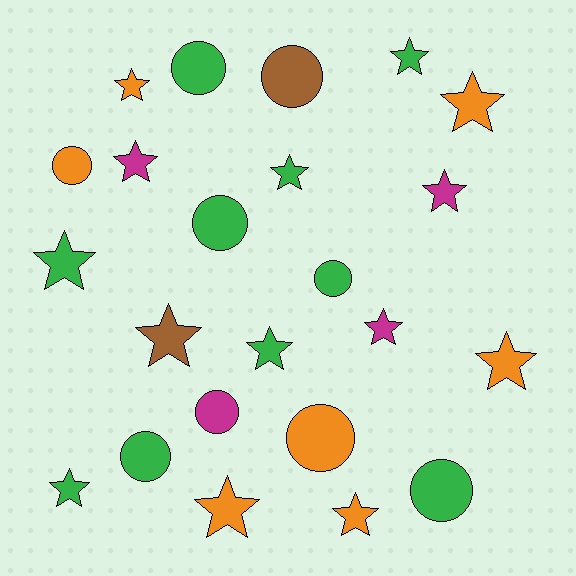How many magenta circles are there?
There is 1 magenta circle.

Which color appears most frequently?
Green, with 10 objects.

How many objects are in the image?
There are 23 objects.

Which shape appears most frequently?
Star, with 14 objects.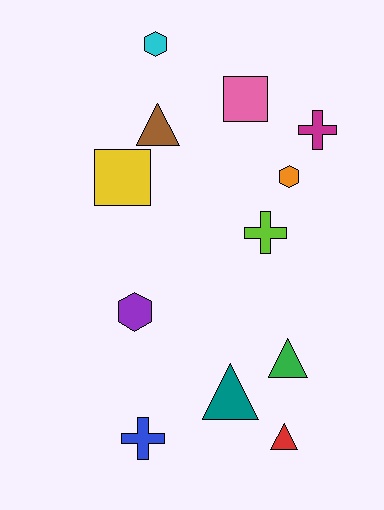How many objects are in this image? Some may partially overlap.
There are 12 objects.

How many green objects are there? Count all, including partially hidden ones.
There is 1 green object.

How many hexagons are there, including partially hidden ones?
There are 3 hexagons.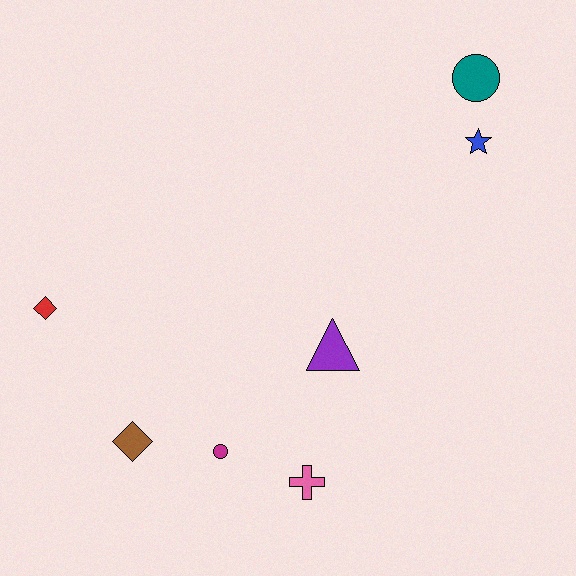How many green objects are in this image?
There are no green objects.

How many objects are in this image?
There are 7 objects.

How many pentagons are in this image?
There are no pentagons.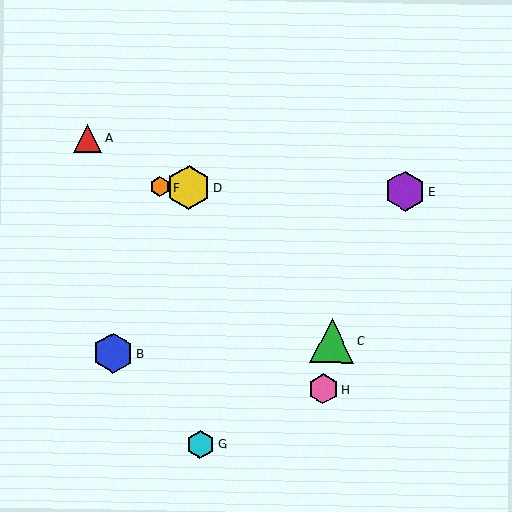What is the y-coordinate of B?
Object B is at y≈353.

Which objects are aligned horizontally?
Objects D, E, F are aligned horizontally.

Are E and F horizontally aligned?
Yes, both are at y≈191.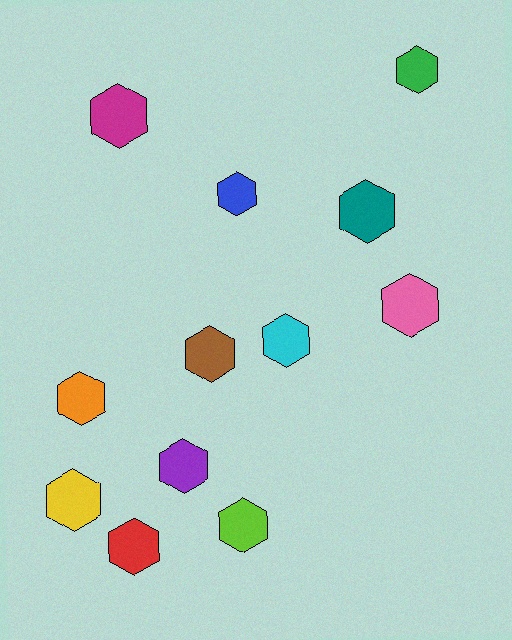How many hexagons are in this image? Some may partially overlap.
There are 12 hexagons.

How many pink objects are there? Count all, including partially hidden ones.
There is 1 pink object.